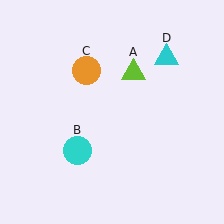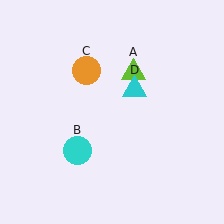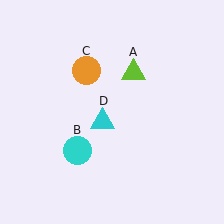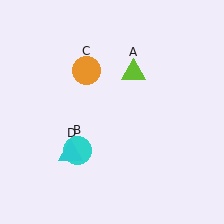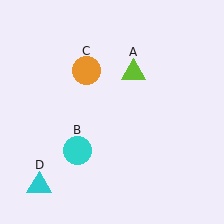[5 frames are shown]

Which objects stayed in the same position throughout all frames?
Lime triangle (object A) and cyan circle (object B) and orange circle (object C) remained stationary.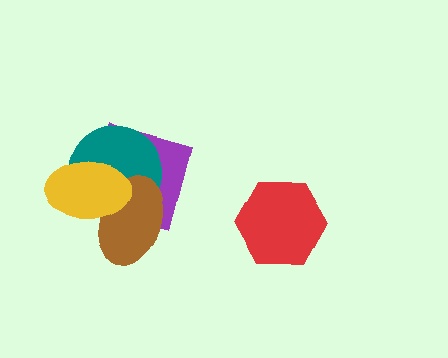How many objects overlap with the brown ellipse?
3 objects overlap with the brown ellipse.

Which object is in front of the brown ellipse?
The yellow ellipse is in front of the brown ellipse.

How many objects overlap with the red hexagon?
0 objects overlap with the red hexagon.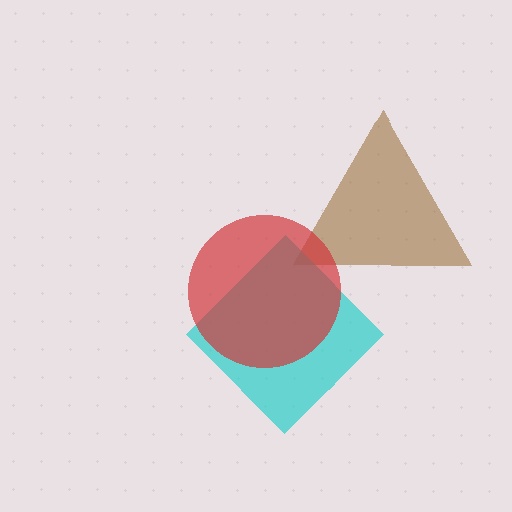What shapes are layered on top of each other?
The layered shapes are: a brown triangle, a cyan diamond, a red circle.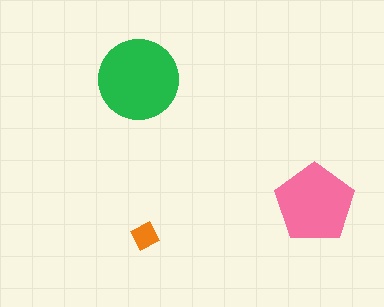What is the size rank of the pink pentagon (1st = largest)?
2nd.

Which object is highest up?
The green circle is topmost.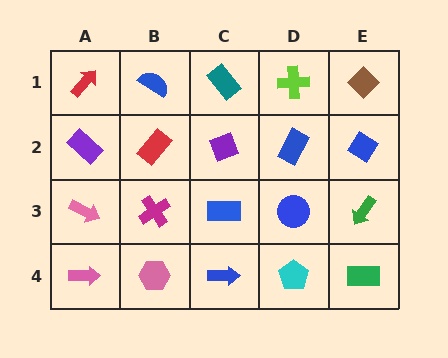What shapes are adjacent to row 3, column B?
A red rectangle (row 2, column B), a pink hexagon (row 4, column B), a pink arrow (row 3, column A), a blue rectangle (row 3, column C).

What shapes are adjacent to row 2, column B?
A blue semicircle (row 1, column B), a magenta cross (row 3, column B), a purple rectangle (row 2, column A), a purple diamond (row 2, column C).